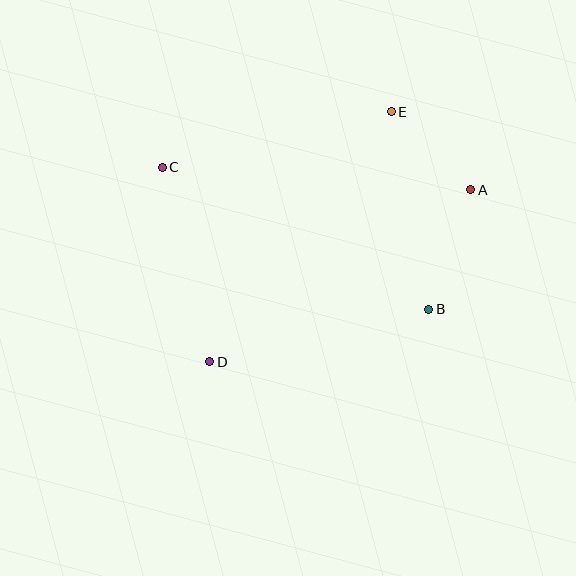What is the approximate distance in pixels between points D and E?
The distance between D and E is approximately 309 pixels.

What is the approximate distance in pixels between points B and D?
The distance between B and D is approximately 225 pixels.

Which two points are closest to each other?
Points A and E are closest to each other.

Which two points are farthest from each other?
Points A and D are farthest from each other.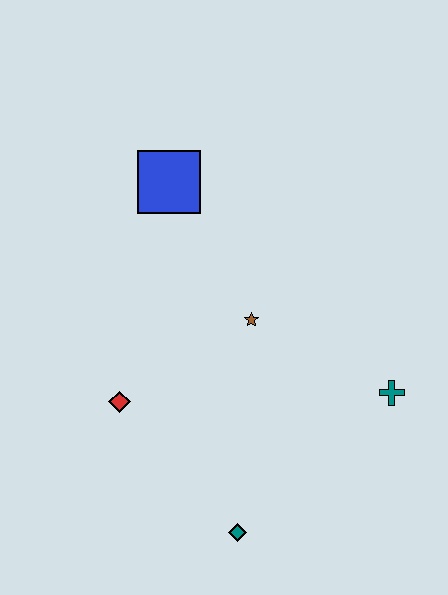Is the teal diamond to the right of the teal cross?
No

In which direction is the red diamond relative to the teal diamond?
The red diamond is above the teal diamond.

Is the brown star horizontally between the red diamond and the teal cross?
Yes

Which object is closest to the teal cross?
The brown star is closest to the teal cross.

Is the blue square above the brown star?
Yes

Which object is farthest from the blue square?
The teal diamond is farthest from the blue square.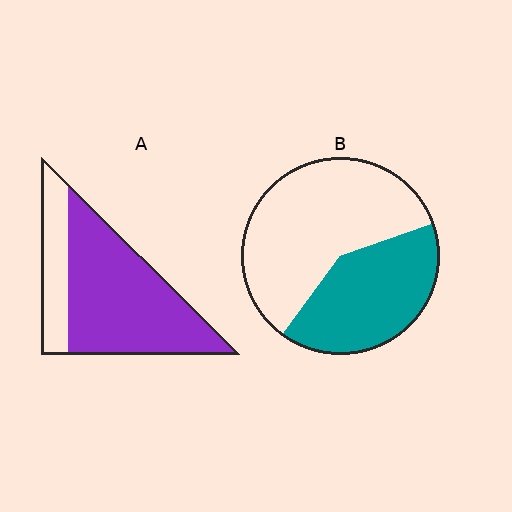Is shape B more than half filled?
No.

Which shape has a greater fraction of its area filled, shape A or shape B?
Shape A.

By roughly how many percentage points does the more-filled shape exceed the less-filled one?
By roughly 35 percentage points (A over B).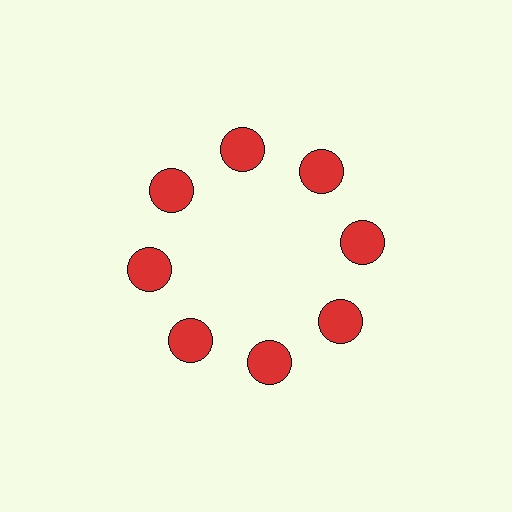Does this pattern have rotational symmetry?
Yes, this pattern has 8-fold rotational symmetry. It looks the same after rotating 45 degrees around the center.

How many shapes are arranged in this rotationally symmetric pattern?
There are 8 shapes, arranged in 8 groups of 1.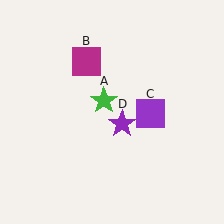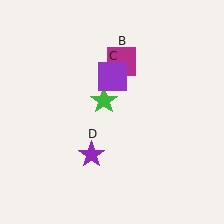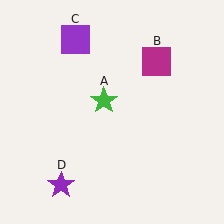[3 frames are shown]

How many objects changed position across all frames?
3 objects changed position: magenta square (object B), purple square (object C), purple star (object D).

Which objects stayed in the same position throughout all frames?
Green star (object A) remained stationary.